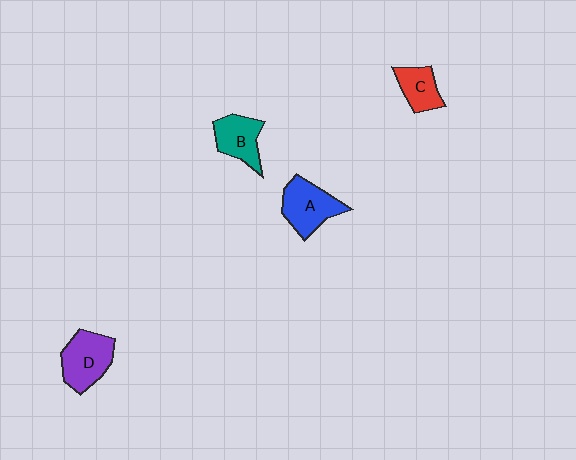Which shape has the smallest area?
Shape C (red).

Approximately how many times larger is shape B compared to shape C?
Approximately 1.3 times.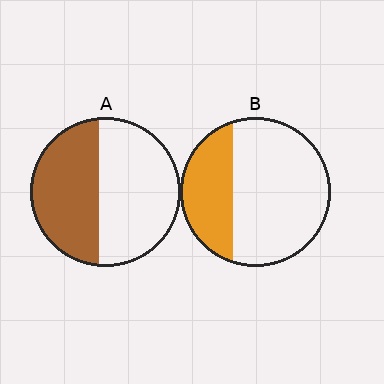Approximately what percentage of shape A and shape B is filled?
A is approximately 45% and B is approximately 30%.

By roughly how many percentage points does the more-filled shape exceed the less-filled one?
By roughly 15 percentage points (A over B).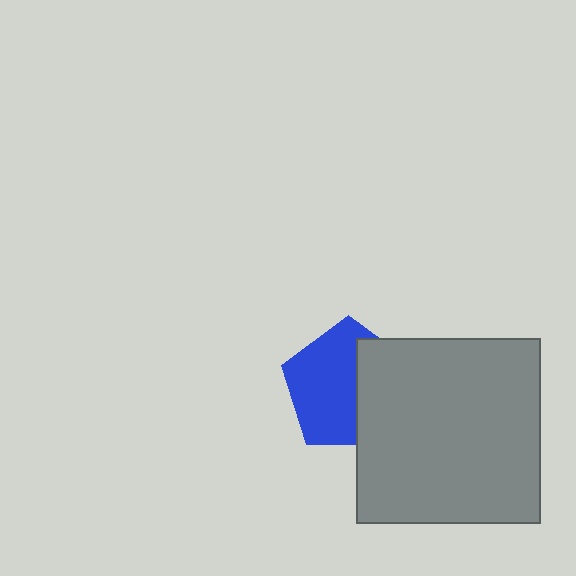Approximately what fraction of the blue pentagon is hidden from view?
Roughly 41% of the blue pentagon is hidden behind the gray square.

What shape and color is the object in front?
The object in front is a gray square.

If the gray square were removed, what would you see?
You would see the complete blue pentagon.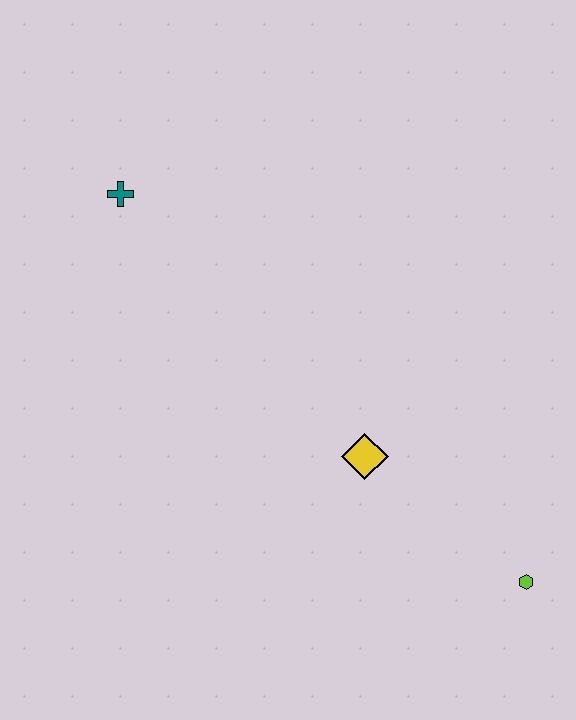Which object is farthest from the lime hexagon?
The teal cross is farthest from the lime hexagon.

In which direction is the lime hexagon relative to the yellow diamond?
The lime hexagon is to the right of the yellow diamond.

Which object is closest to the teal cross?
The yellow diamond is closest to the teal cross.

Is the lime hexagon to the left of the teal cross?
No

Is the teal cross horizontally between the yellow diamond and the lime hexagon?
No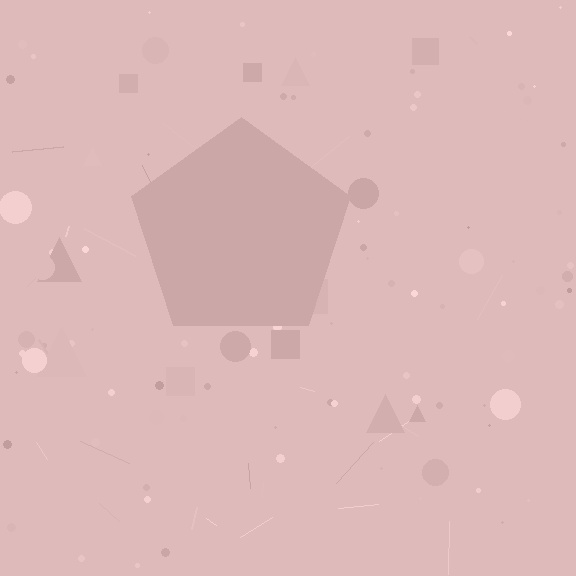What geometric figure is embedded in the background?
A pentagon is embedded in the background.